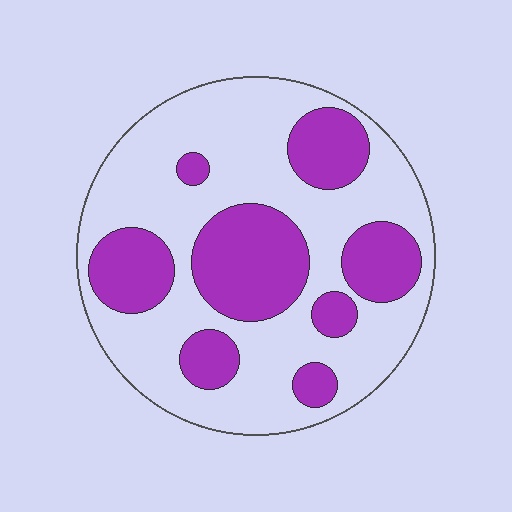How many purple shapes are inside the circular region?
8.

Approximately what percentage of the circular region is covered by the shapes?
Approximately 35%.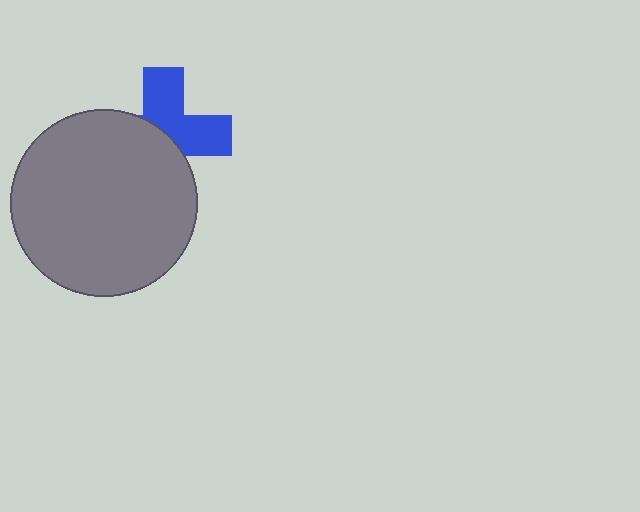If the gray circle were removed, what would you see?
You would see the complete blue cross.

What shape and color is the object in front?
The object in front is a gray circle.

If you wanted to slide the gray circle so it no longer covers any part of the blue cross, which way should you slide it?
Slide it toward the lower-left — that is the most direct way to separate the two shapes.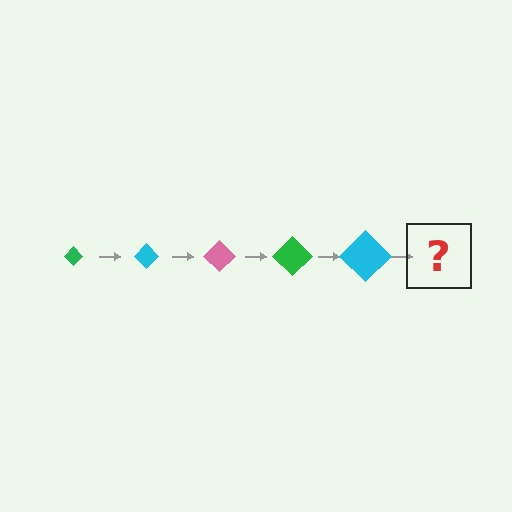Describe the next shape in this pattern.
It should be a pink diamond, larger than the previous one.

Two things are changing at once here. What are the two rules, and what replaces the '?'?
The two rules are that the diamond grows larger each step and the color cycles through green, cyan, and pink. The '?' should be a pink diamond, larger than the previous one.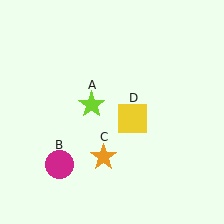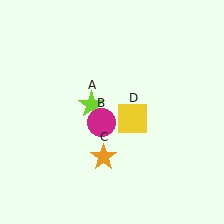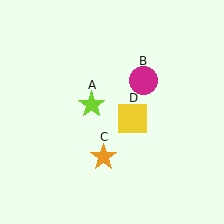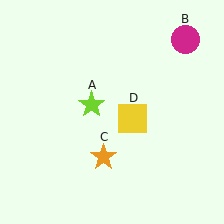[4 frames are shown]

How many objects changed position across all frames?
1 object changed position: magenta circle (object B).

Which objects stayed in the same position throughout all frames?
Lime star (object A) and orange star (object C) and yellow square (object D) remained stationary.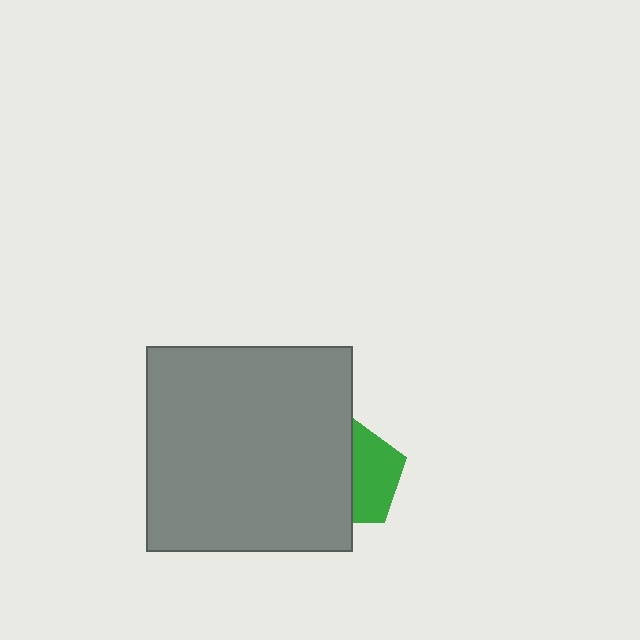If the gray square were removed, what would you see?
You would see the complete green pentagon.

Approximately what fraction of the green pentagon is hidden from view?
Roughly 54% of the green pentagon is hidden behind the gray square.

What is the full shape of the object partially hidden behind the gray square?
The partially hidden object is a green pentagon.